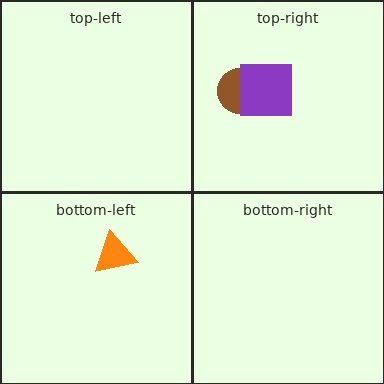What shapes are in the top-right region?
The brown circle, the purple square.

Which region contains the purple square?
The top-right region.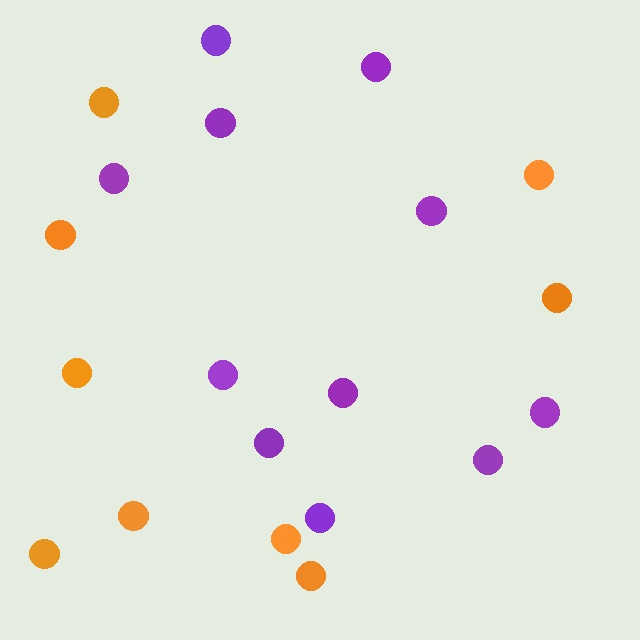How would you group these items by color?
There are 2 groups: one group of purple circles (11) and one group of orange circles (9).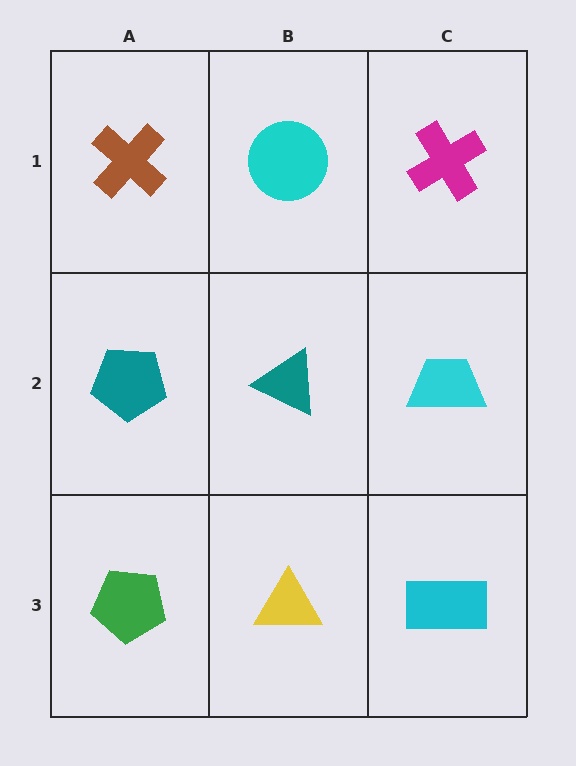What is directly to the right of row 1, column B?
A magenta cross.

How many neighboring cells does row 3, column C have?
2.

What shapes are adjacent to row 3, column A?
A teal pentagon (row 2, column A), a yellow triangle (row 3, column B).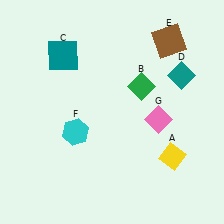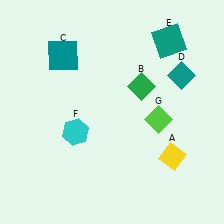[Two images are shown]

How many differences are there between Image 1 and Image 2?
There are 2 differences between the two images.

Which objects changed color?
E changed from brown to teal. G changed from pink to lime.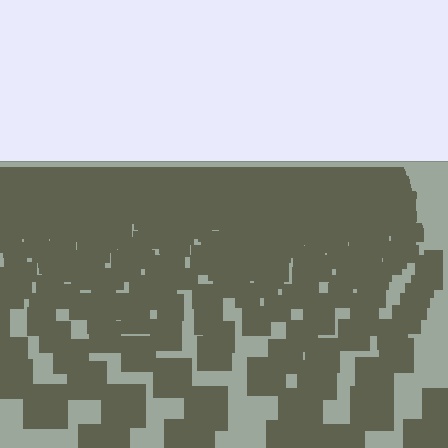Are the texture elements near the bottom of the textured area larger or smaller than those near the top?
Larger. Near the bottom, elements are closer to the viewer and appear at a bigger on-screen size.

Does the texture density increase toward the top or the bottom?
Density increases toward the top.